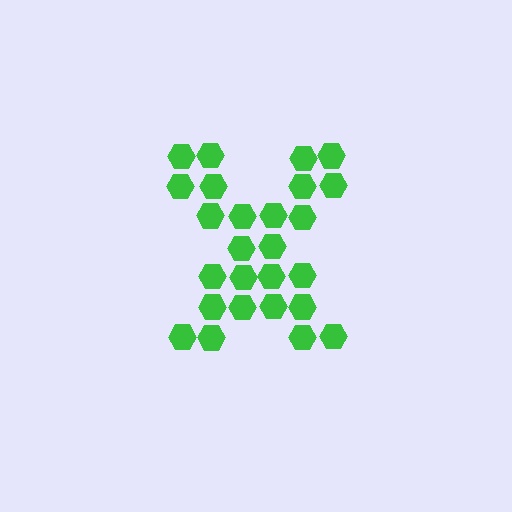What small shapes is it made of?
It is made of small hexagons.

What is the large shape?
The large shape is the letter X.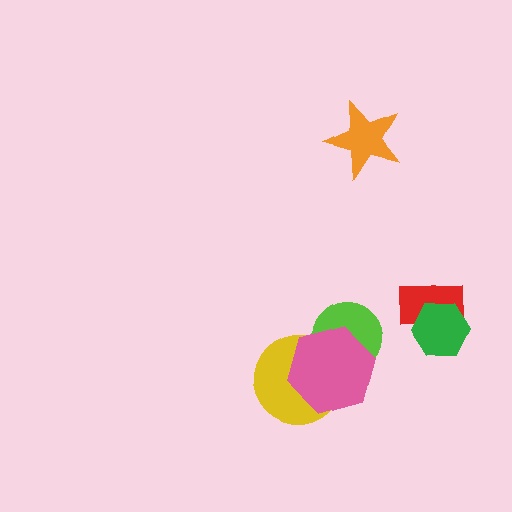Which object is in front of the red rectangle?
The green hexagon is in front of the red rectangle.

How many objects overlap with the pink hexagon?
2 objects overlap with the pink hexagon.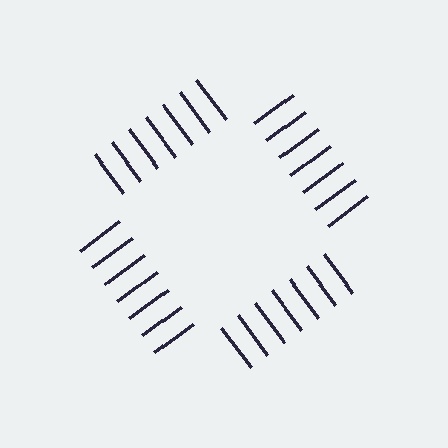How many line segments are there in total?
28 — 7 along each of the 4 edges.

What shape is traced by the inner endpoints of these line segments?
An illusory square — the line segments terminate on its edges but no continuous stroke is drawn.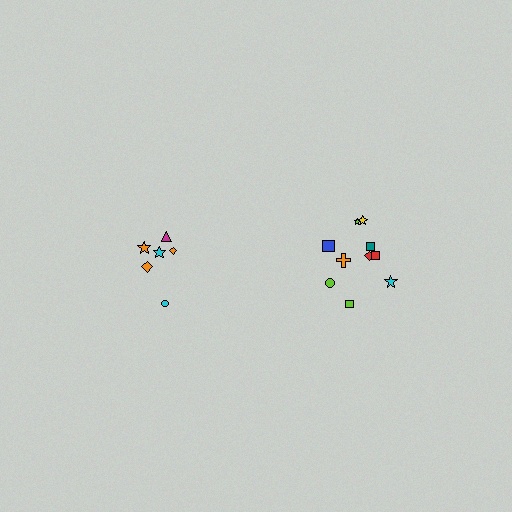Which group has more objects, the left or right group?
The right group.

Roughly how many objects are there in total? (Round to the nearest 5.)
Roughly 15 objects in total.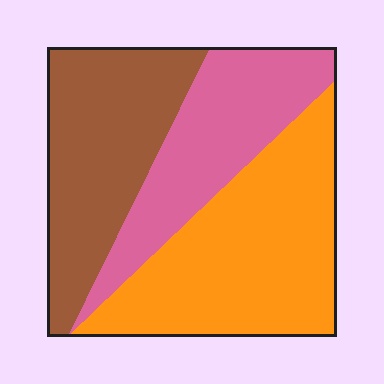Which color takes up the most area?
Orange, at roughly 40%.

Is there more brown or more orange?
Orange.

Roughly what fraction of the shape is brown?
Brown takes up about one third (1/3) of the shape.